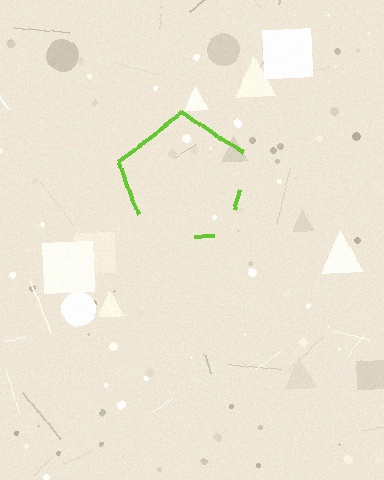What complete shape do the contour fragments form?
The contour fragments form a pentagon.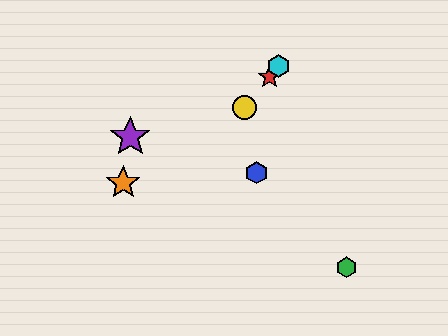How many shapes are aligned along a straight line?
3 shapes (the red star, the yellow circle, the cyan hexagon) are aligned along a straight line.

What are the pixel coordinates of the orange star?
The orange star is at (123, 183).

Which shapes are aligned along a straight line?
The red star, the yellow circle, the cyan hexagon are aligned along a straight line.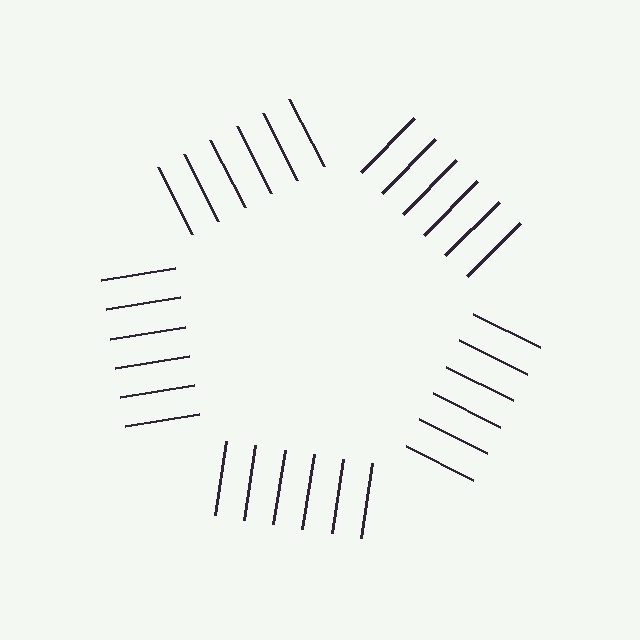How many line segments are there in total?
30 — 6 along each of the 5 edges.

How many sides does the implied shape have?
5 sides — the line-ends trace a pentagon.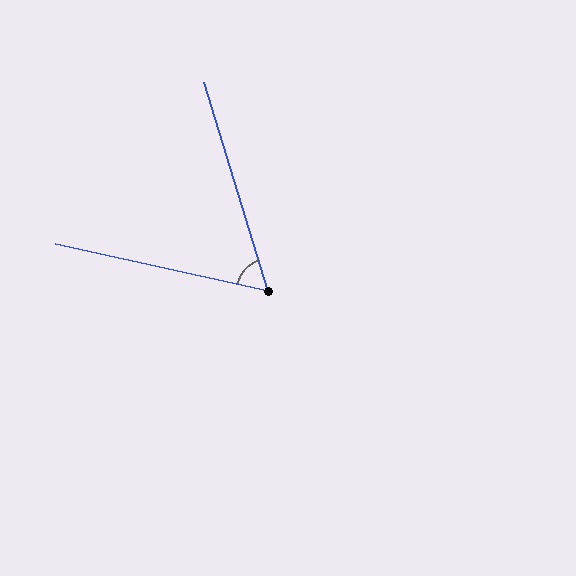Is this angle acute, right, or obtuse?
It is acute.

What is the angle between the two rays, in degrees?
Approximately 61 degrees.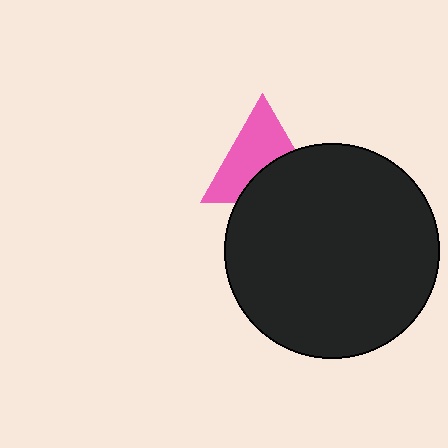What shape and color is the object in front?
The object in front is a black circle.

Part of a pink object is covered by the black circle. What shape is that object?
It is a triangle.